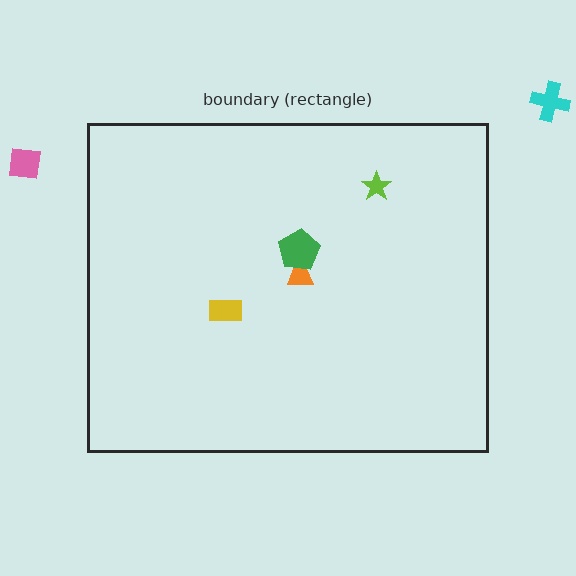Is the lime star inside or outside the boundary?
Inside.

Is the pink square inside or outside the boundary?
Outside.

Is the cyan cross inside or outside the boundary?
Outside.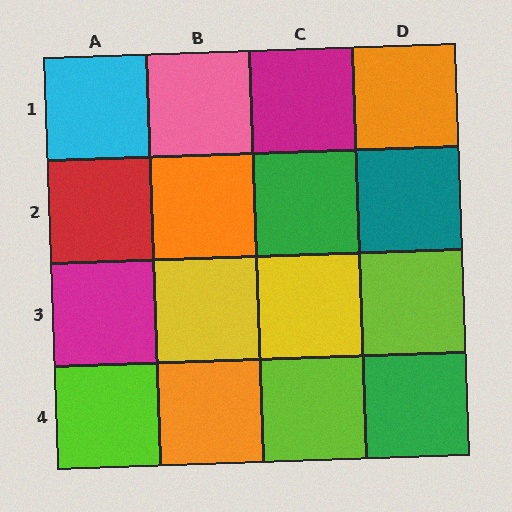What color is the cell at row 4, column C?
Lime.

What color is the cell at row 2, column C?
Green.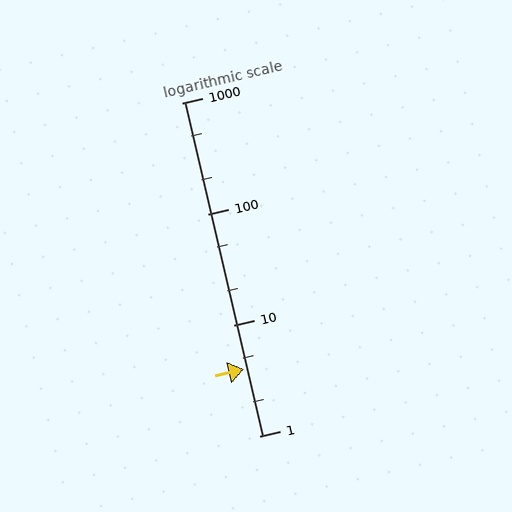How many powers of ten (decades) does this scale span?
The scale spans 3 decades, from 1 to 1000.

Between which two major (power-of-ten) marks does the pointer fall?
The pointer is between 1 and 10.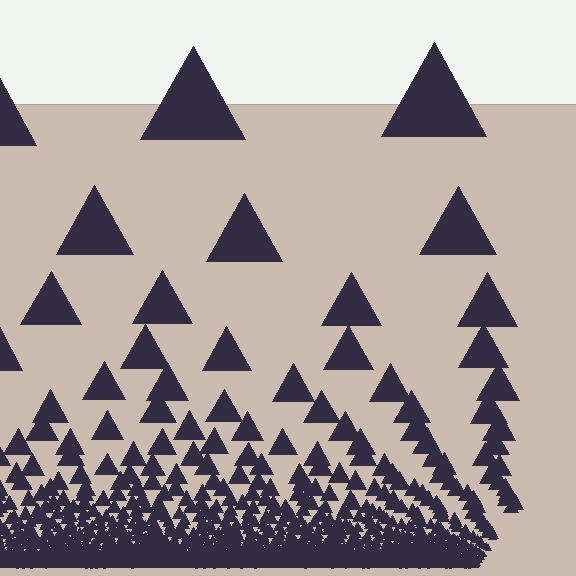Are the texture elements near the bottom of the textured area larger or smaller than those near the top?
Smaller. The gradient is inverted — elements near the bottom are smaller and denser.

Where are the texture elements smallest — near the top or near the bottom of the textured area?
Near the bottom.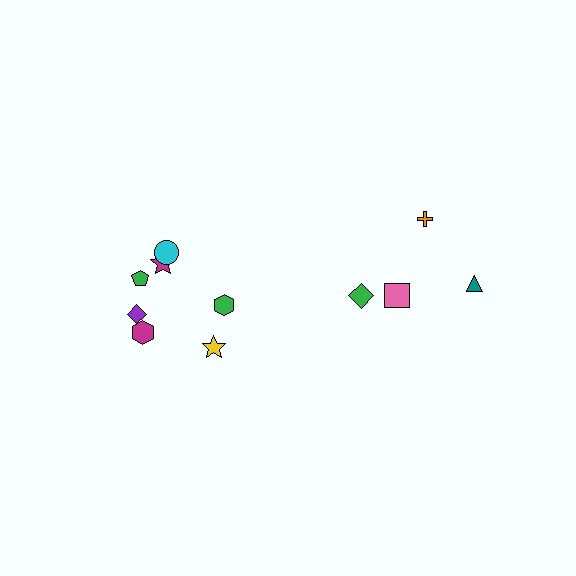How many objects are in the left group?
There are 7 objects.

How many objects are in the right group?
There are 4 objects.